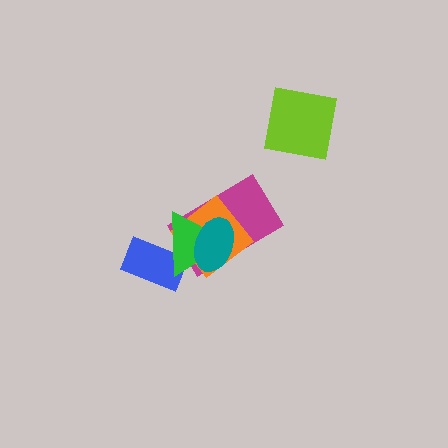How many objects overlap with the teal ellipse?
3 objects overlap with the teal ellipse.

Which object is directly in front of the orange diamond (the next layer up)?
The green triangle is directly in front of the orange diamond.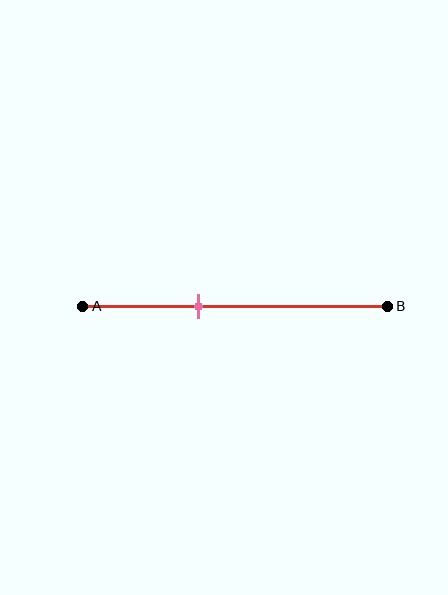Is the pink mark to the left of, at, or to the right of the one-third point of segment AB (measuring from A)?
The pink mark is to the right of the one-third point of segment AB.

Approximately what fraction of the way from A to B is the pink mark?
The pink mark is approximately 40% of the way from A to B.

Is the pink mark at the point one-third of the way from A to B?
No, the mark is at about 40% from A, not at the 33% one-third point.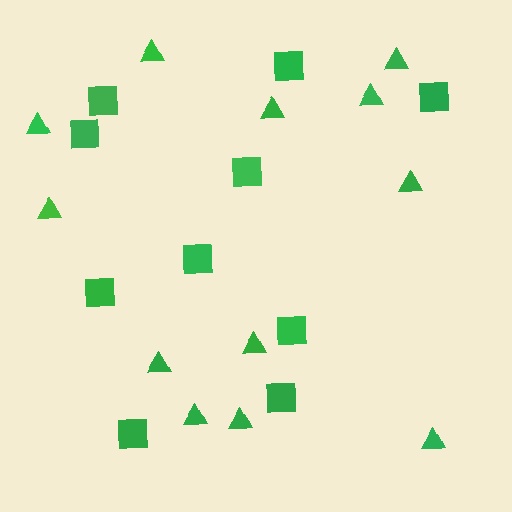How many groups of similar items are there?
There are 2 groups: one group of triangles (12) and one group of squares (10).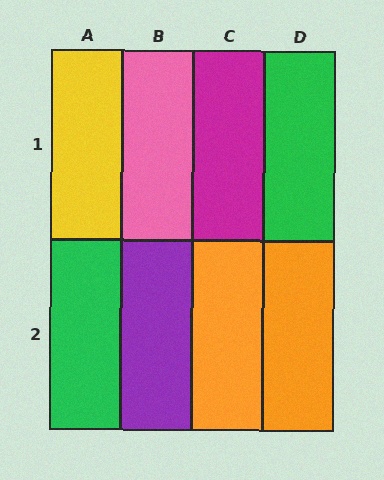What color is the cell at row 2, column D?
Orange.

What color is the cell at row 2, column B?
Purple.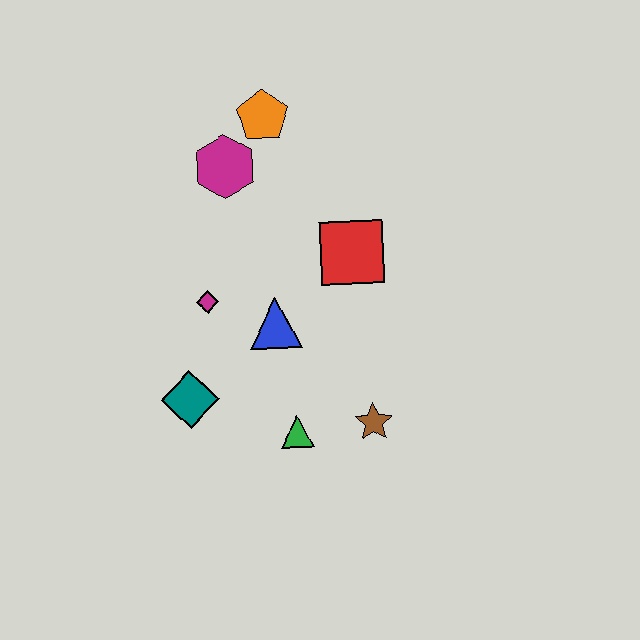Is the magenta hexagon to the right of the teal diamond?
Yes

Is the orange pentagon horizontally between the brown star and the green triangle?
No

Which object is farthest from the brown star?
The orange pentagon is farthest from the brown star.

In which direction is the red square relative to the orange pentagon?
The red square is below the orange pentagon.